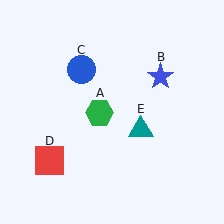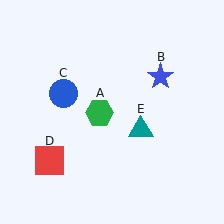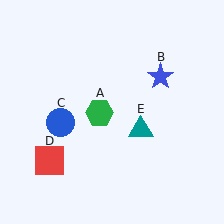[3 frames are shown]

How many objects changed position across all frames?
1 object changed position: blue circle (object C).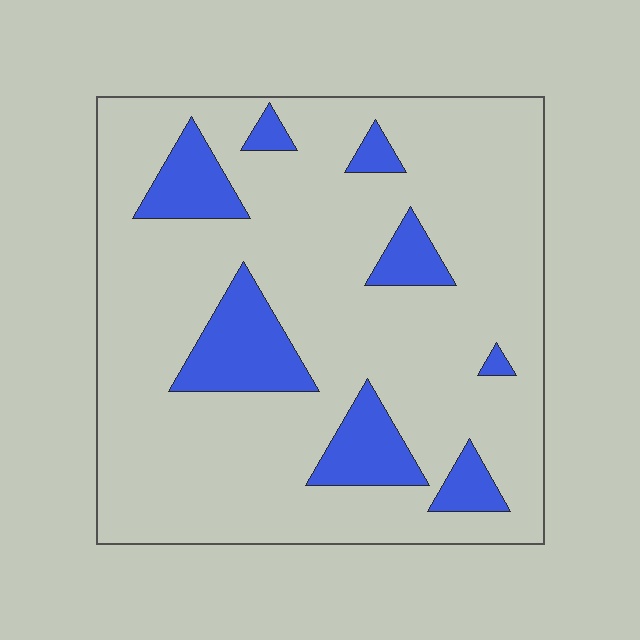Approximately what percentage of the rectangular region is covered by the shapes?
Approximately 15%.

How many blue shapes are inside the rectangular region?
8.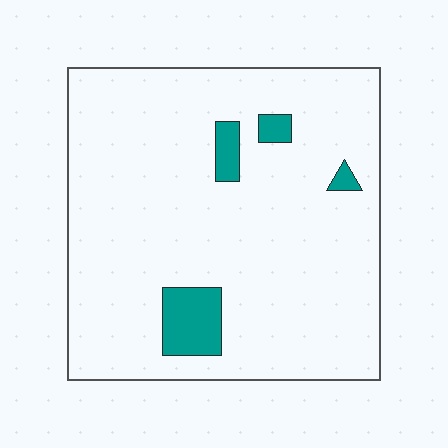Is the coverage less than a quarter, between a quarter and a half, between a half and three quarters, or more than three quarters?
Less than a quarter.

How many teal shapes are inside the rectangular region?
4.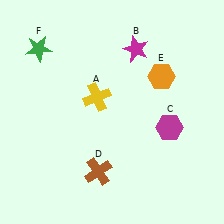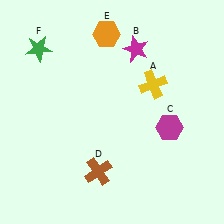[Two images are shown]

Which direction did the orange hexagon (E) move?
The orange hexagon (E) moved left.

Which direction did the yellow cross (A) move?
The yellow cross (A) moved right.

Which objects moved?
The objects that moved are: the yellow cross (A), the orange hexagon (E).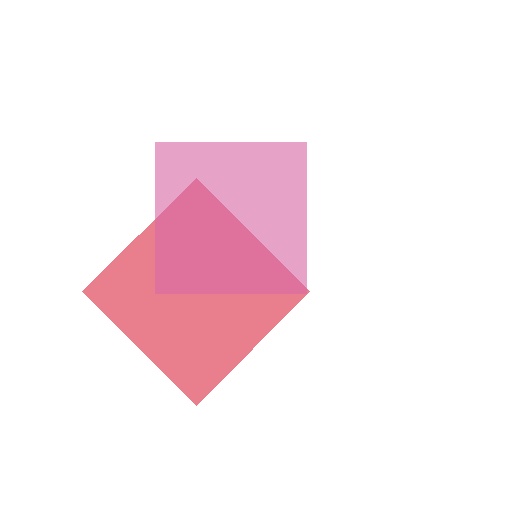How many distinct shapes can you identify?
There are 2 distinct shapes: a red diamond, a pink square.